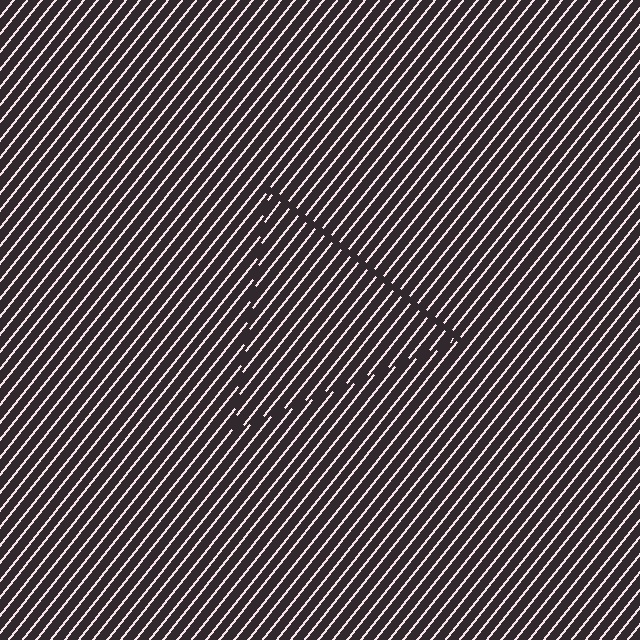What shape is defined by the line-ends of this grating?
An illusory triangle. The interior of the shape contains the same grating, shifted by half a period — the contour is defined by the phase discontinuity where line-ends from the inner and outer gratings abut.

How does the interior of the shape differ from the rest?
The interior of the shape contains the same grating, shifted by half a period — the contour is defined by the phase discontinuity where line-ends from the inner and outer gratings abut.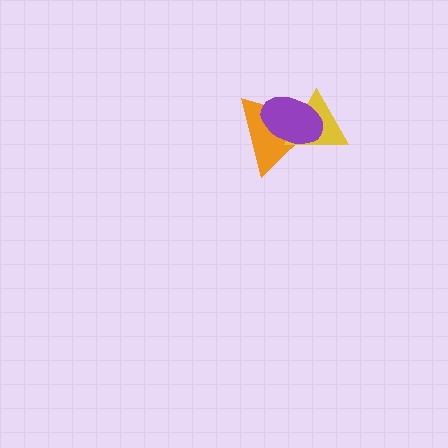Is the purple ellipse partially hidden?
No, no other shape covers it.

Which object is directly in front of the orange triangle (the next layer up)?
The yellow triangle is directly in front of the orange triangle.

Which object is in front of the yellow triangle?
The purple ellipse is in front of the yellow triangle.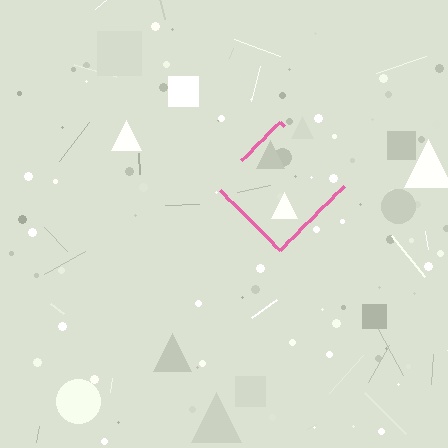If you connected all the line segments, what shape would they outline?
They would outline a diamond.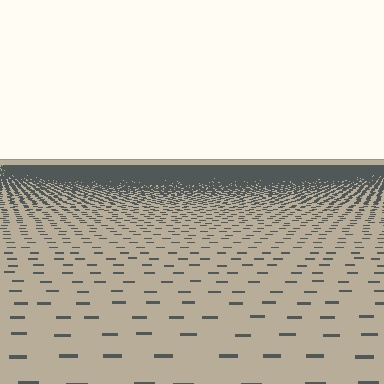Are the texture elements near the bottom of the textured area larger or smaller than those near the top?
Larger. Near the bottom, elements are closer to the viewer and appear at a bigger on-screen size.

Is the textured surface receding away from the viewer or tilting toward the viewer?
The surface is receding away from the viewer. Texture elements get smaller and denser toward the top.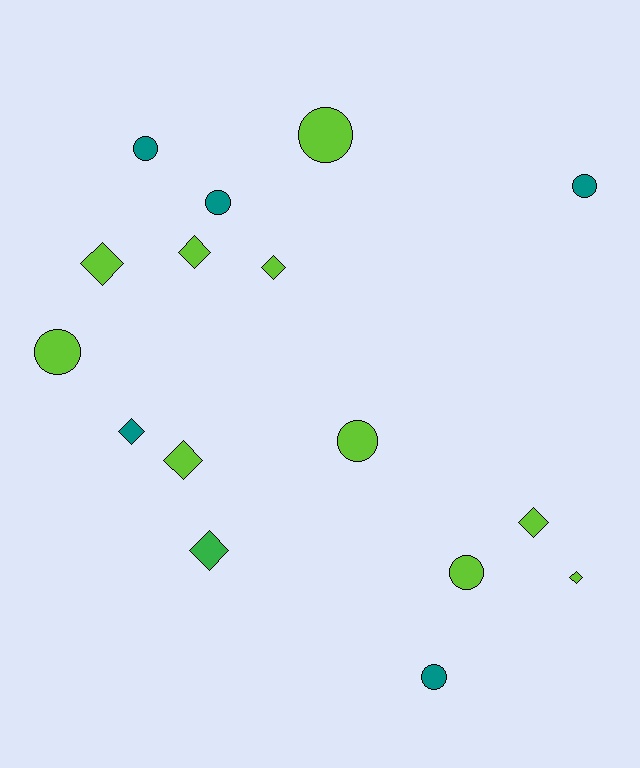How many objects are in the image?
There are 16 objects.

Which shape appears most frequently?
Circle, with 8 objects.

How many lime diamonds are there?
There are 6 lime diamonds.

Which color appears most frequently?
Lime, with 10 objects.